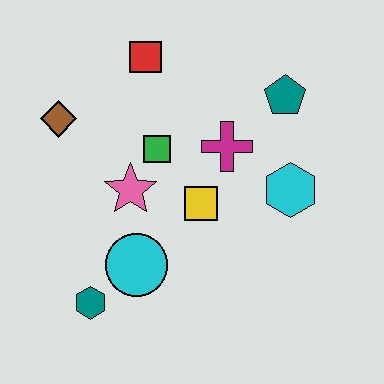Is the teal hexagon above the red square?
No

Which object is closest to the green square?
The pink star is closest to the green square.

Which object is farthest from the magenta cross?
The teal hexagon is farthest from the magenta cross.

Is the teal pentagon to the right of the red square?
Yes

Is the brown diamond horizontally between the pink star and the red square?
No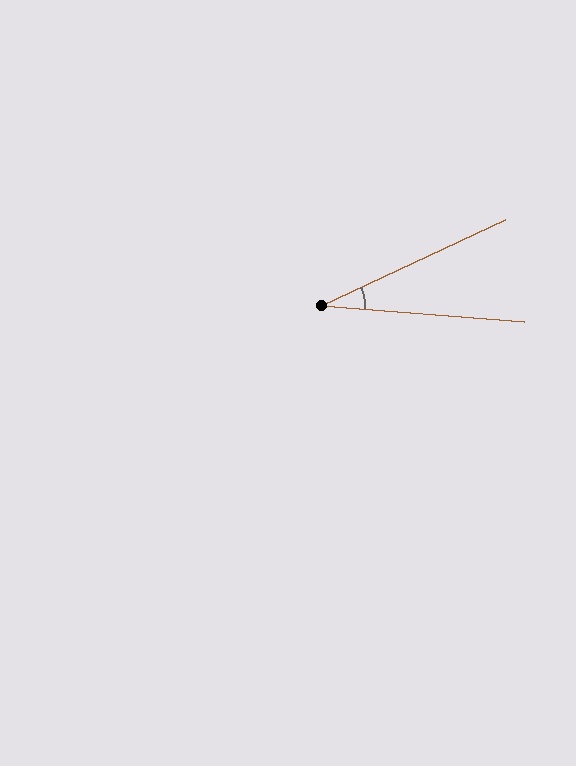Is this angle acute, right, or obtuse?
It is acute.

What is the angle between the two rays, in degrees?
Approximately 30 degrees.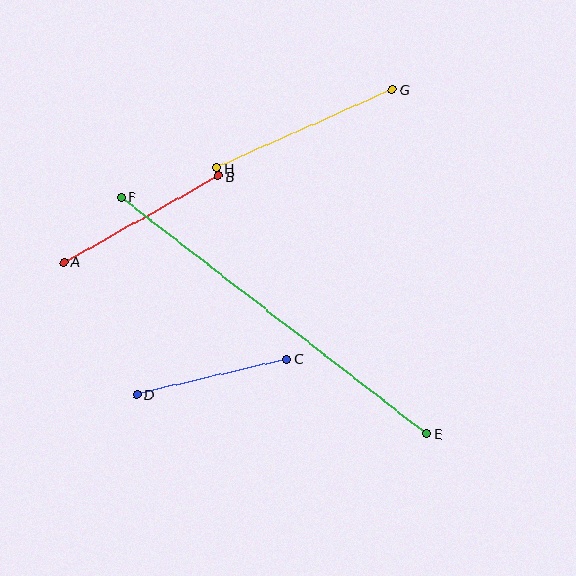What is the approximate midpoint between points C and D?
The midpoint is at approximately (212, 377) pixels.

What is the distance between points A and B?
The distance is approximately 177 pixels.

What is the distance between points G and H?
The distance is approximately 193 pixels.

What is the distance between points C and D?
The distance is approximately 154 pixels.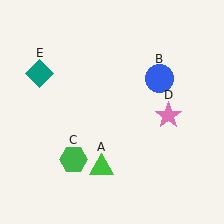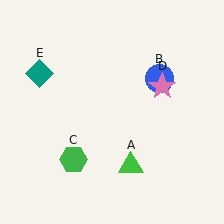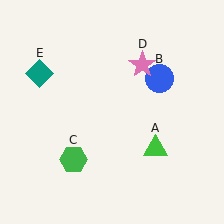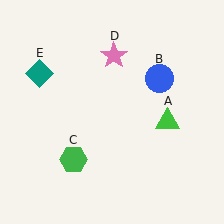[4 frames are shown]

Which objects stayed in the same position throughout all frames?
Blue circle (object B) and green hexagon (object C) and teal diamond (object E) remained stationary.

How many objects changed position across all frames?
2 objects changed position: green triangle (object A), pink star (object D).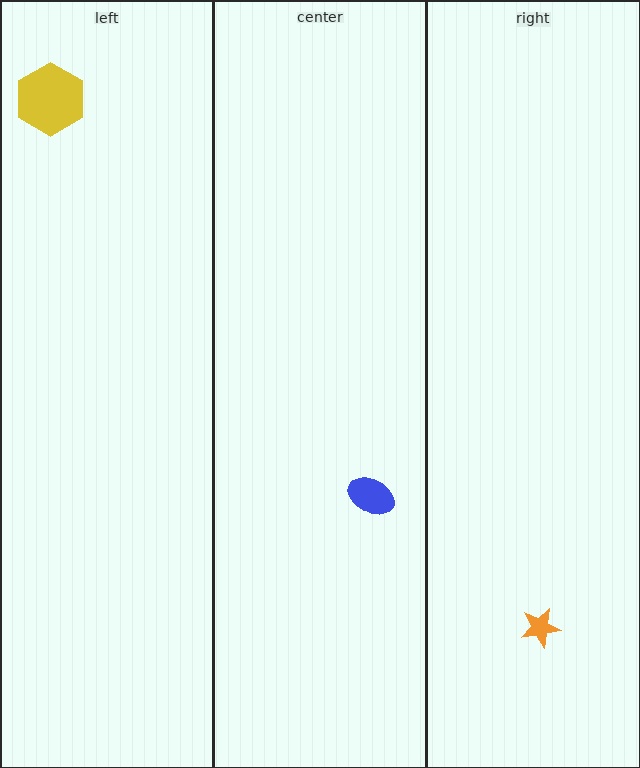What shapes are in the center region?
The blue ellipse.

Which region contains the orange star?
The right region.